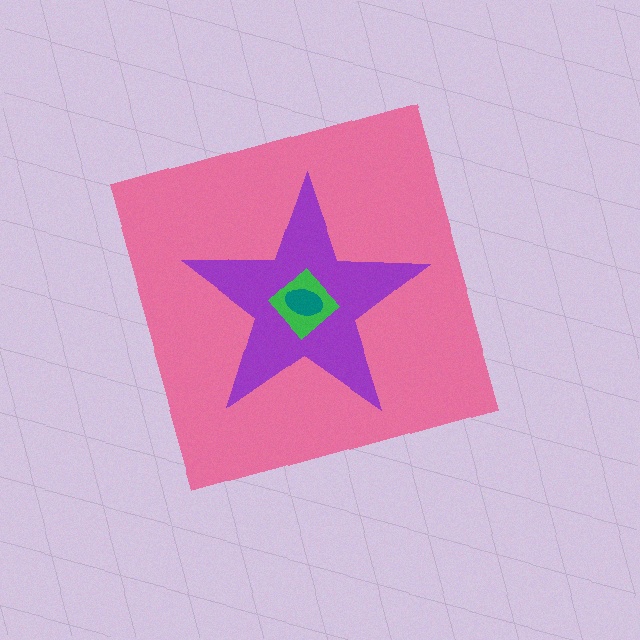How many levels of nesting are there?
4.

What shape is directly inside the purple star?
The green diamond.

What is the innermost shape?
The teal ellipse.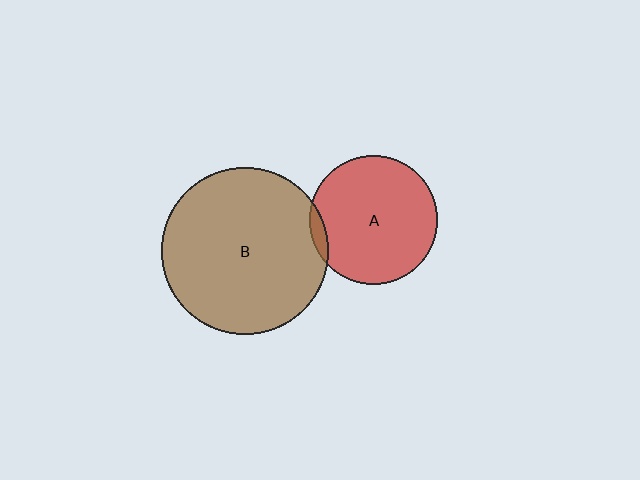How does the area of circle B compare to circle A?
Approximately 1.7 times.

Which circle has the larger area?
Circle B (brown).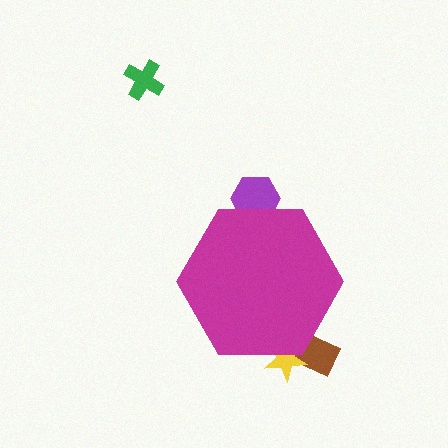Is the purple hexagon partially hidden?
Yes, the purple hexagon is partially hidden behind the magenta hexagon.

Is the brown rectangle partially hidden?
Yes, the brown rectangle is partially hidden behind the magenta hexagon.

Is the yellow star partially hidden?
Yes, the yellow star is partially hidden behind the magenta hexagon.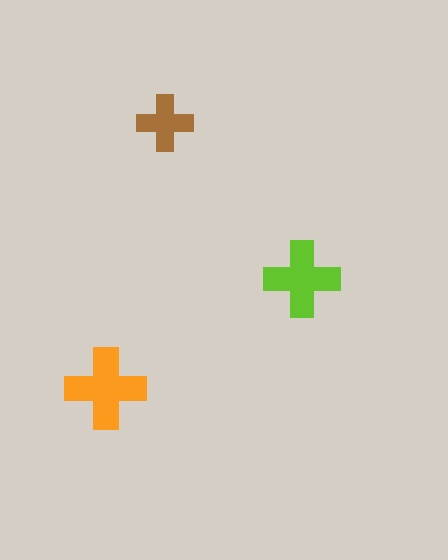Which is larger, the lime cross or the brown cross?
The lime one.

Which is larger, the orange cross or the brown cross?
The orange one.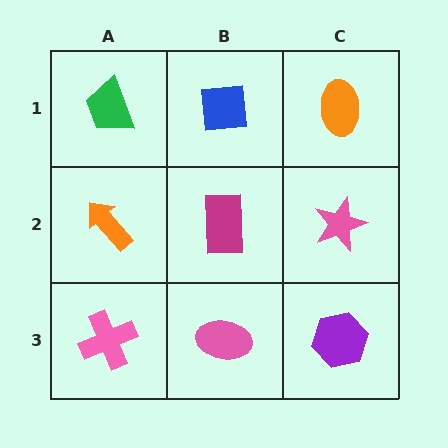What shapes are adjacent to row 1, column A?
An orange arrow (row 2, column A), a blue square (row 1, column B).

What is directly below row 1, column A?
An orange arrow.